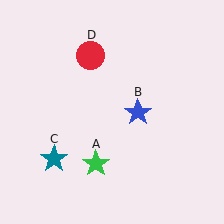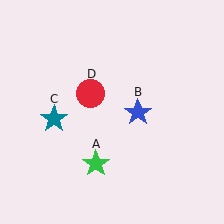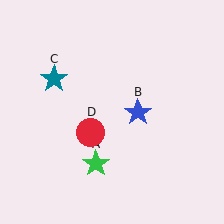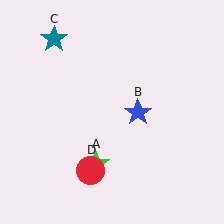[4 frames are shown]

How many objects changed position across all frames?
2 objects changed position: teal star (object C), red circle (object D).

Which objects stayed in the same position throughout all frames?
Green star (object A) and blue star (object B) remained stationary.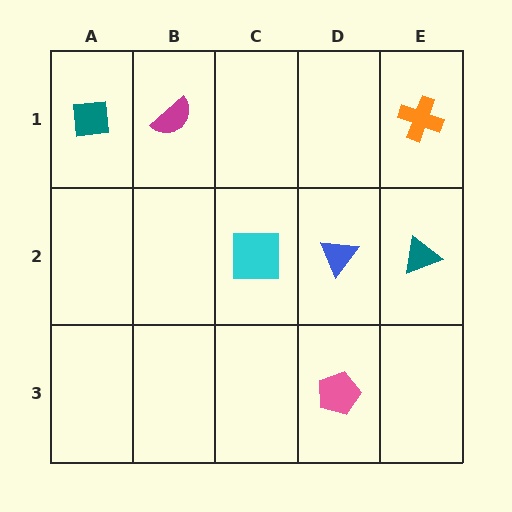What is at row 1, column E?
An orange cross.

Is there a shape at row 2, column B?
No, that cell is empty.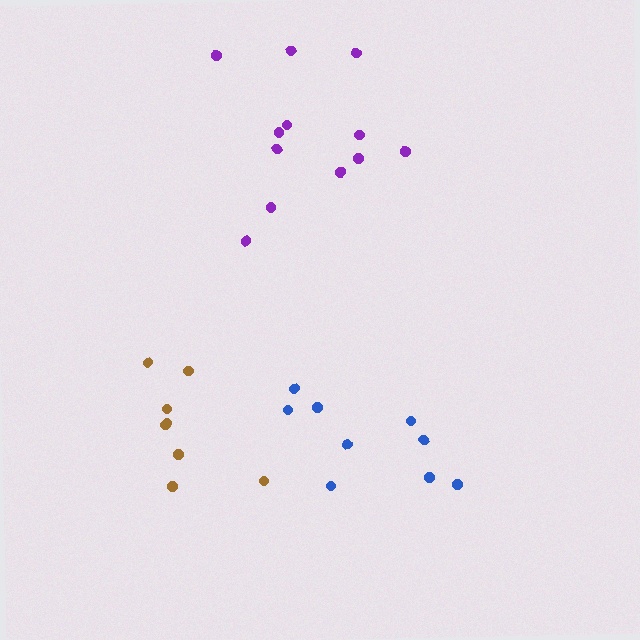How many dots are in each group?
Group 1: 9 dots, Group 2: 12 dots, Group 3: 8 dots (29 total).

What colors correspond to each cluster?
The clusters are colored: blue, purple, brown.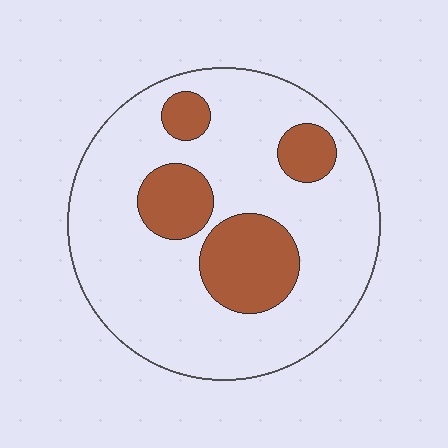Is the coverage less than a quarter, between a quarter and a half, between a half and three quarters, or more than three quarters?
Less than a quarter.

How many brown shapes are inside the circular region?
4.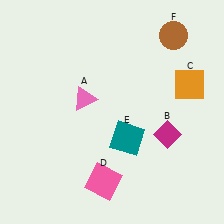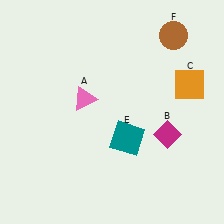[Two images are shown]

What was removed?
The pink square (D) was removed in Image 2.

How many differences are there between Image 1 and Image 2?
There is 1 difference between the two images.